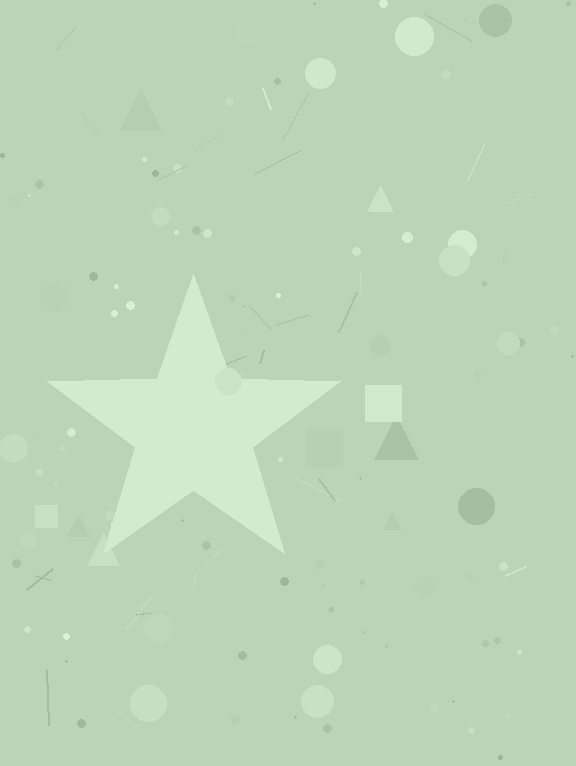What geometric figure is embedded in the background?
A star is embedded in the background.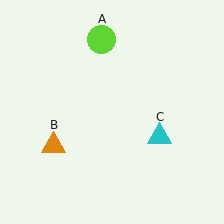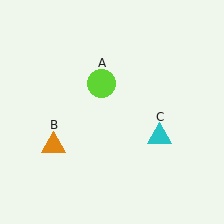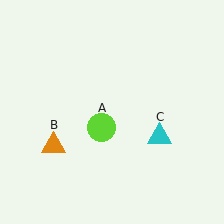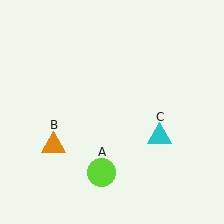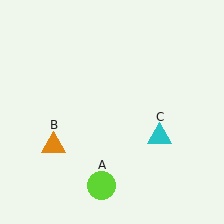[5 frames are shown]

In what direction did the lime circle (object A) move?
The lime circle (object A) moved down.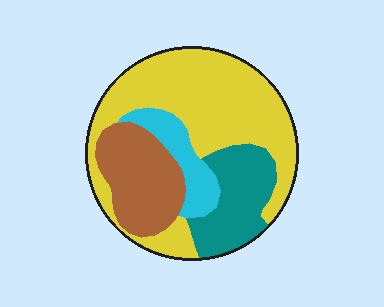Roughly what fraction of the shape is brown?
Brown takes up between a sixth and a third of the shape.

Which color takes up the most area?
Yellow, at roughly 50%.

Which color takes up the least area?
Cyan, at roughly 10%.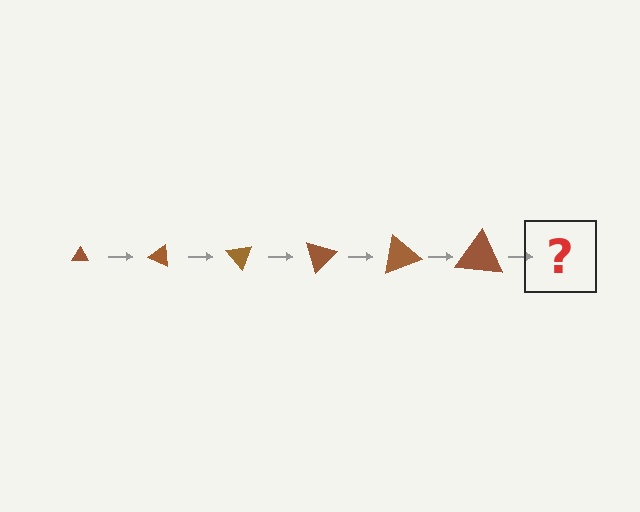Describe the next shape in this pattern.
It should be a triangle, larger than the previous one and rotated 150 degrees from the start.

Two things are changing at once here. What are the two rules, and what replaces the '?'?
The two rules are that the triangle grows larger each step and it rotates 25 degrees each step. The '?' should be a triangle, larger than the previous one and rotated 150 degrees from the start.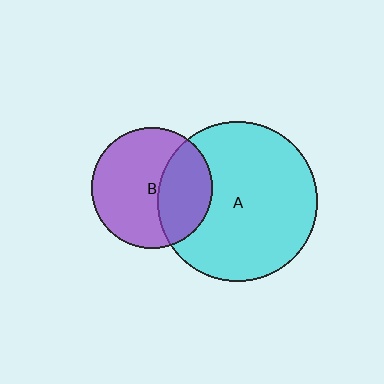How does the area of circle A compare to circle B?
Approximately 1.7 times.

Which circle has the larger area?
Circle A (cyan).